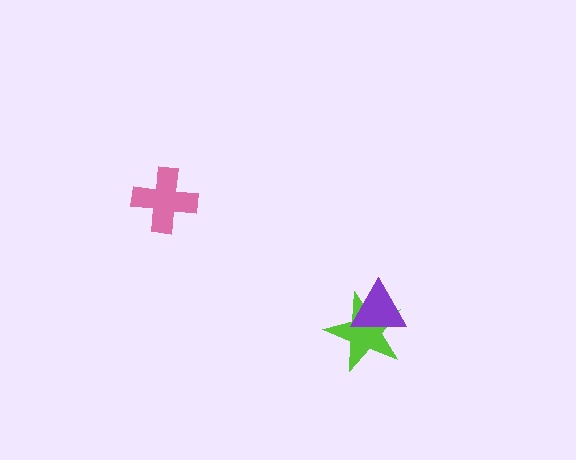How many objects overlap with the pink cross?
0 objects overlap with the pink cross.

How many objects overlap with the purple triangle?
1 object overlaps with the purple triangle.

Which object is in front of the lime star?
The purple triangle is in front of the lime star.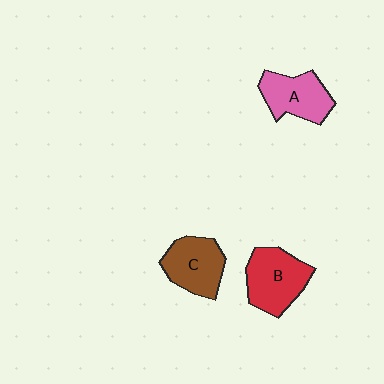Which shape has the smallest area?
Shape A (pink).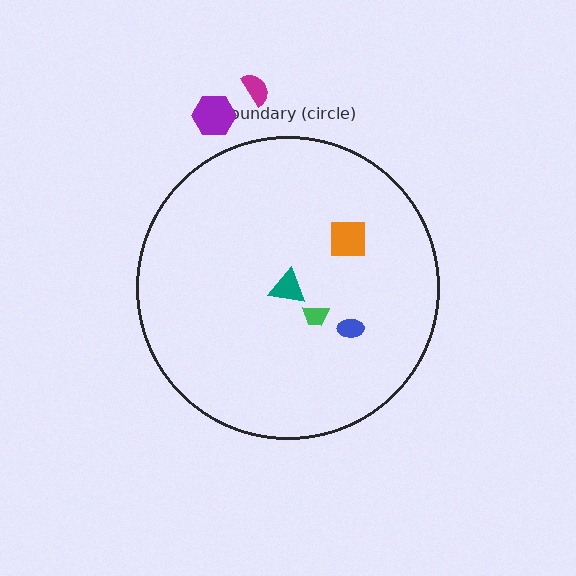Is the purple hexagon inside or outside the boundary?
Outside.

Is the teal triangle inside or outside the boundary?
Inside.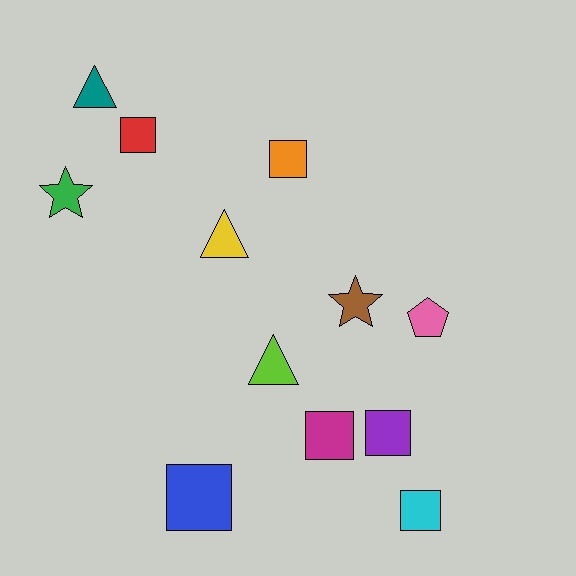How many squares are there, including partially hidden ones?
There are 6 squares.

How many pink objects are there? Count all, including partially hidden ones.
There is 1 pink object.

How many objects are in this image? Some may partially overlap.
There are 12 objects.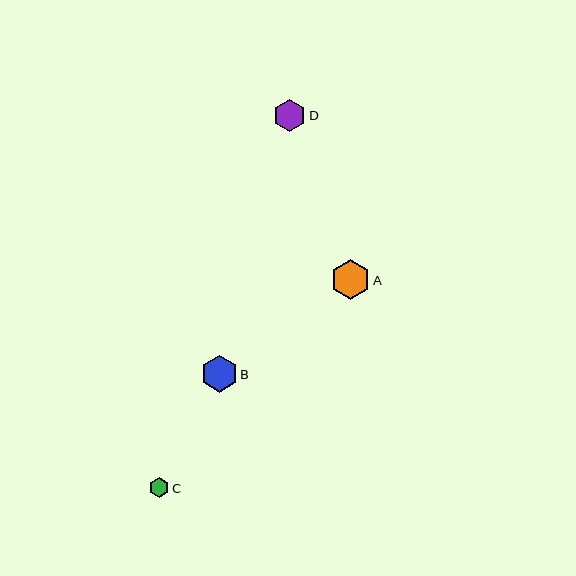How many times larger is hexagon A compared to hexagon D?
Hexagon A is approximately 1.2 times the size of hexagon D.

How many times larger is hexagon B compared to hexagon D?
Hexagon B is approximately 1.1 times the size of hexagon D.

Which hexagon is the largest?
Hexagon A is the largest with a size of approximately 40 pixels.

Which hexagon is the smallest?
Hexagon C is the smallest with a size of approximately 20 pixels.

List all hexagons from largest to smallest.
From largest to smallest: A, B, D, C.